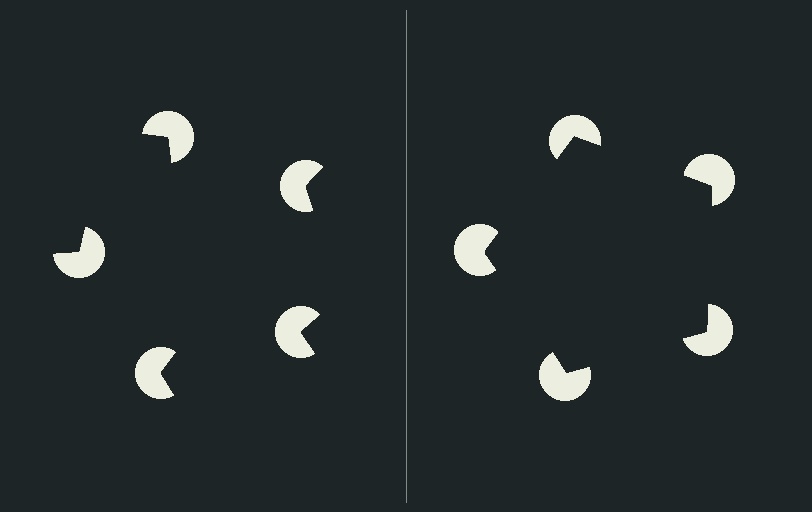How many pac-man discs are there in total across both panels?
10 — 5 on each side.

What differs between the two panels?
The pac-man discs are positioned identically on both sides; only the wedge orientations differ. On the right they align to a pentagon; on the left they are misaligned.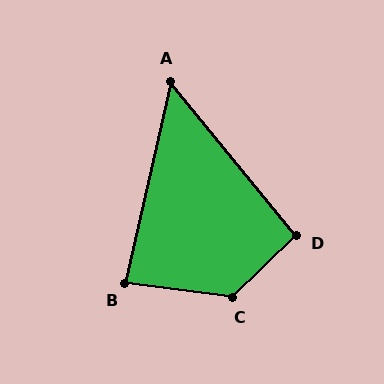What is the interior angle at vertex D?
Approximately 95 degrees (obtuse).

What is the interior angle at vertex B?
Approximately 85 degrees (acute).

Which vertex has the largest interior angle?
C, at approximately 128 degrees.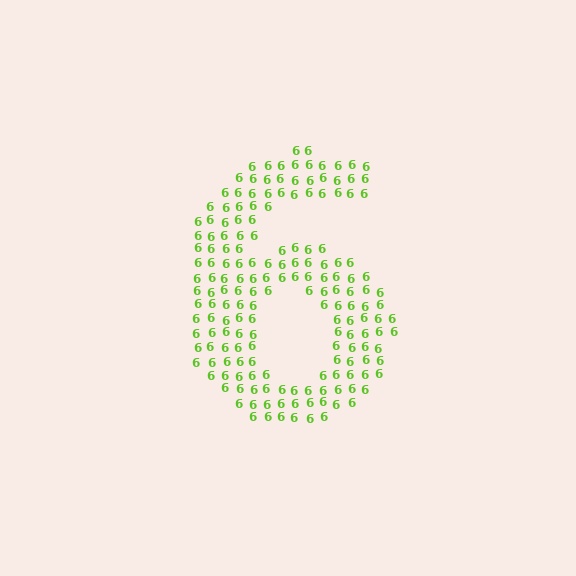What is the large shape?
The large shape is the digit 6.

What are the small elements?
The small elements are digit 6's.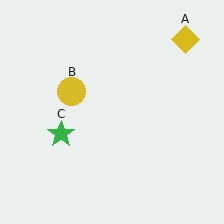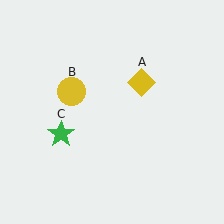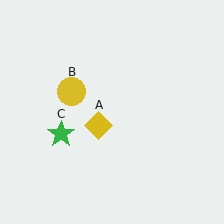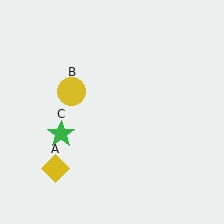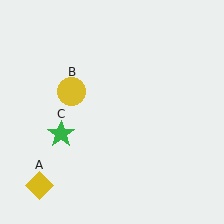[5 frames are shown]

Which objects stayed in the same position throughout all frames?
Yellow circle (object B) and green star (object C) remained stationary.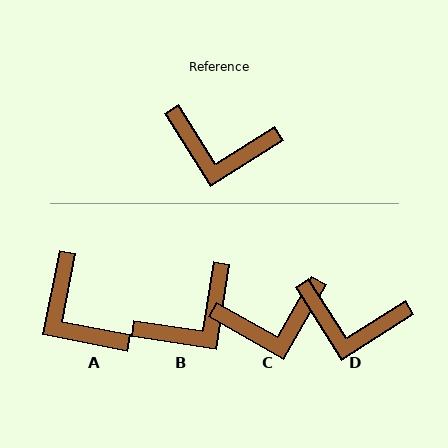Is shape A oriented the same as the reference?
No, it is off by about 43 degrees.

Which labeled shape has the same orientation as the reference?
D.